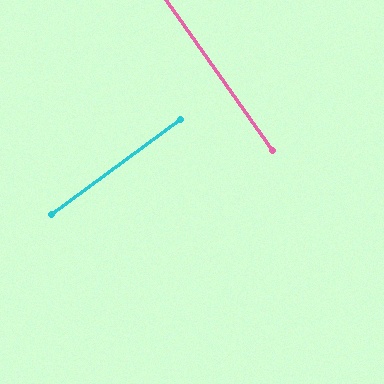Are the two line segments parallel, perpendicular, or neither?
Perpendicular — they meet at approximately 89°.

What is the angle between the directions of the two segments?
Approximately 89 degrees.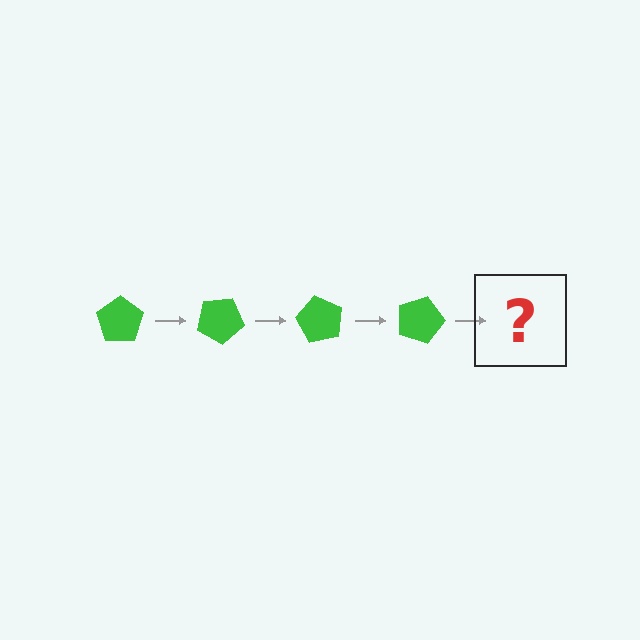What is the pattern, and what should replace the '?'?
The pattern is that the pentagon rotates 30 degrees each step. The '?' should be a green pentagon rotated 120 degrees.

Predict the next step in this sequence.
The next step is a green pentagon rotated 120 degrees.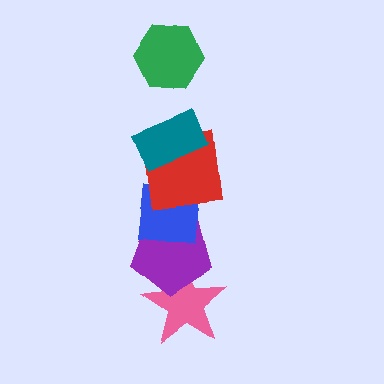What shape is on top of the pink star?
The purple pentagon is on top of the pink star.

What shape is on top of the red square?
The teal rectangle is on top of the red square.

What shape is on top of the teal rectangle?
The green hexagon is on top of the teal rectangle.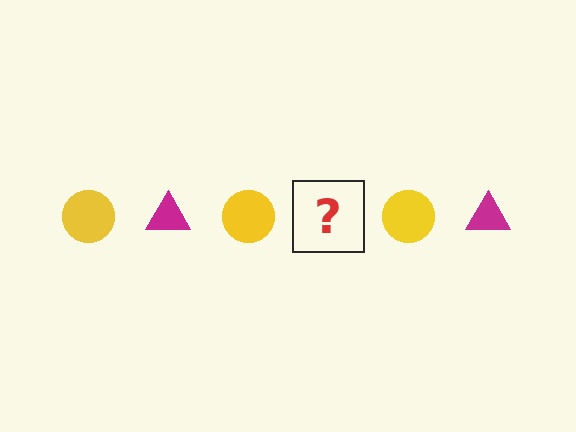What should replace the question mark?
The question mark should be replaced with a magenta triangle.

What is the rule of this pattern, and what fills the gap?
The rule is that the pattern alternates between yellow circle and magenta triangle. The gap should be filled with a magenta triangle.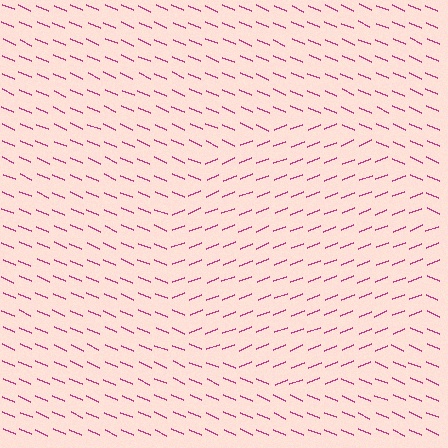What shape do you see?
I see a circle.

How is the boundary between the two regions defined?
The boundary is defined purely by a change in line orientation (approximately 45 degrees difference). All lines are the same color and thickness.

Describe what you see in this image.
The image is filled with small magenta line segments. A circle region in the image has lines oriented differently from the surrounding lines, creating a visible texture boundary.